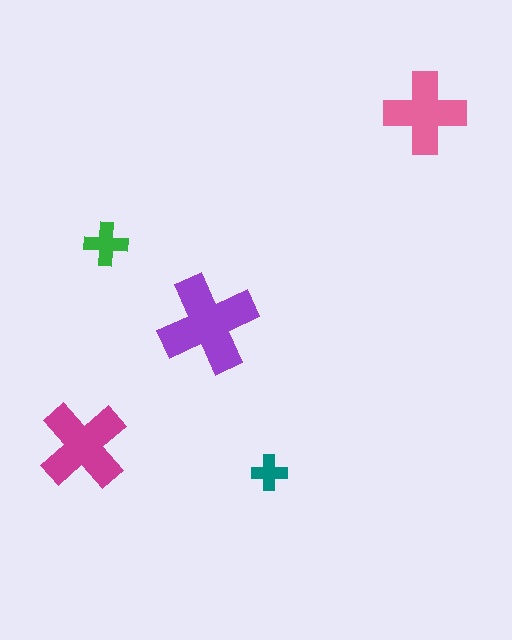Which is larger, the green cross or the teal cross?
The green one.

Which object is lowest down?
The teal cross is bottommost.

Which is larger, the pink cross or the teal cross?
The pink one.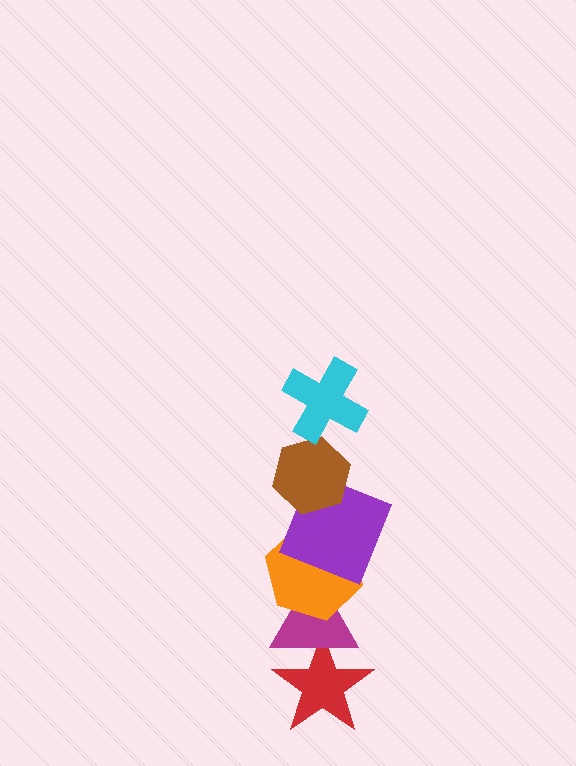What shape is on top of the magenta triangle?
The orange hexagon is on top of the magenta triangle.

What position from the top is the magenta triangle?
The magenta triangle is 5th from the top.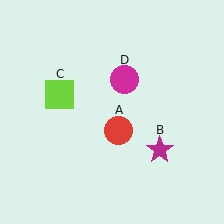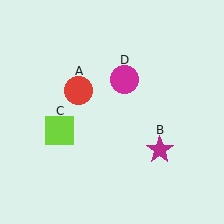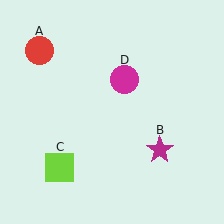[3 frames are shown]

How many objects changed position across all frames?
2 objects changed position: red circle (object A), lime square (object C).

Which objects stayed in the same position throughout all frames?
Magenta star (object B) and magenta circle (object D) remained stationary.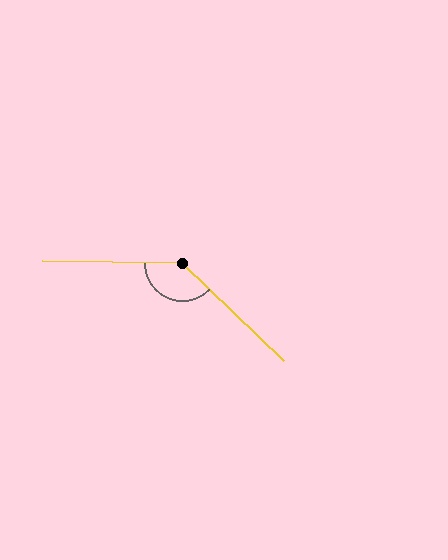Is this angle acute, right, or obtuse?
It is obtuse.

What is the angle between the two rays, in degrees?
Approximately 137 degrees.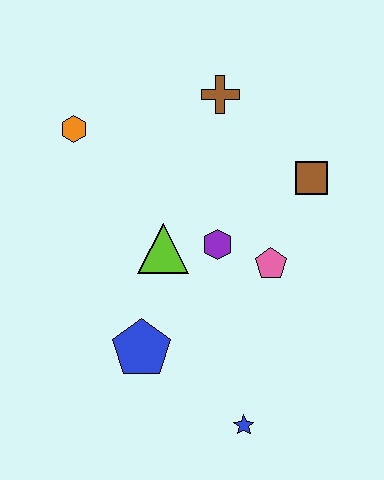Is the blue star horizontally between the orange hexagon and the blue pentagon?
No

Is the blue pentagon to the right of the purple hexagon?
No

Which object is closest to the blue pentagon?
The lime triangle is closest to the blue pentagon.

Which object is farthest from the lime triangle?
The blue star is farthest from the lime triangle.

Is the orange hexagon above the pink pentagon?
Yes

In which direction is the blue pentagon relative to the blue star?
The blue pentagon is to the left of the blue star.